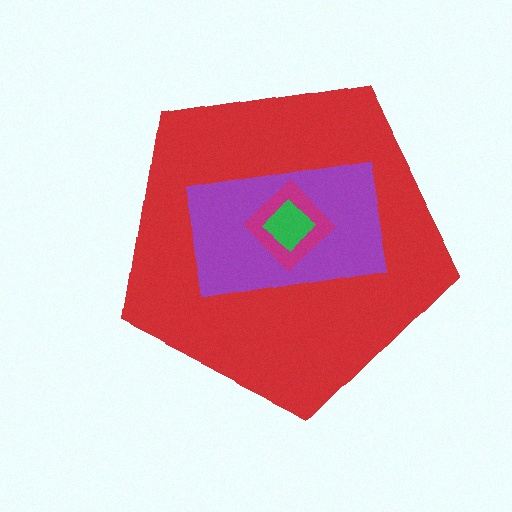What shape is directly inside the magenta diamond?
The green diamond.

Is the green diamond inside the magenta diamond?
Yes.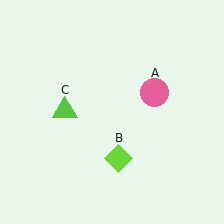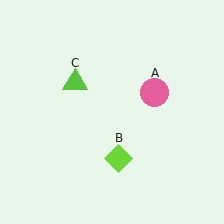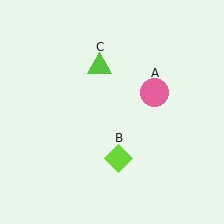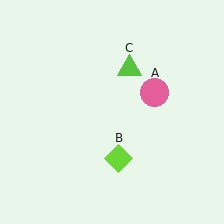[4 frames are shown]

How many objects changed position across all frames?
1 object changed position: lime triangle (object C).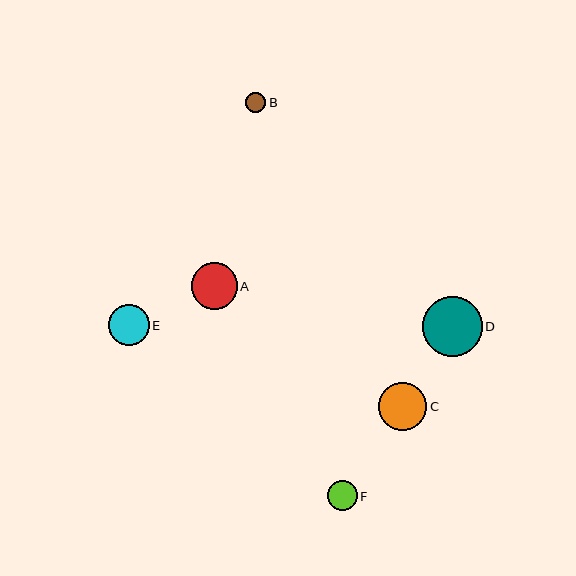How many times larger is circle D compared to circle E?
Circle D is approximately 1.5 times the size of circle E.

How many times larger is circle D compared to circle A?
Circle D is approximately 1.3 times the size of circle A.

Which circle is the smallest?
Circle B is the smallest with a size of approximately 20 pixels.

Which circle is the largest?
Circle D is the largest with a size of approximately 59 pixels.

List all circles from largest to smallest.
From largest to smallest: D, C, A, E, F, B.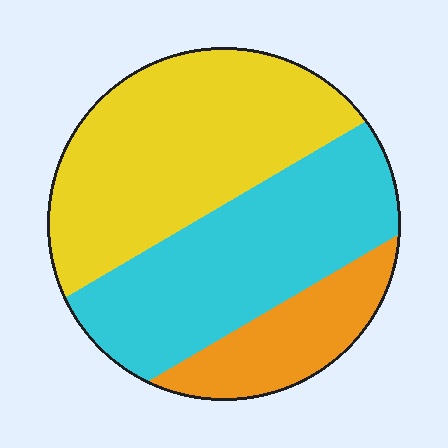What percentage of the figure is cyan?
Cyan covers 39% of the figure.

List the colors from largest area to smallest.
From largest to smallest: yellow, cyan, orange.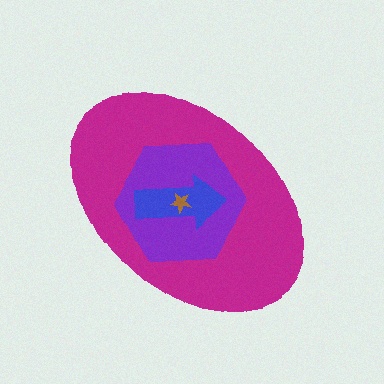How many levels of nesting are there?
4.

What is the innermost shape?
The brown star.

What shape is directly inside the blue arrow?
The brown star.